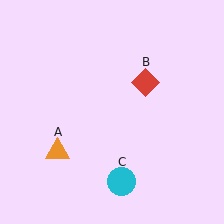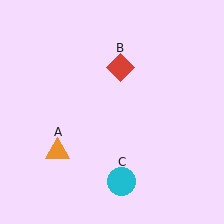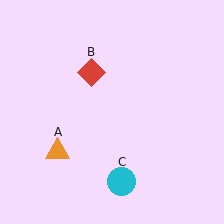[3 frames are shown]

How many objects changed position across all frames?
1 object changed position: red diamond (object B).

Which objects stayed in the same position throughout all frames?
Orange triangle (object A) and cyan circle (object C) remained stationary.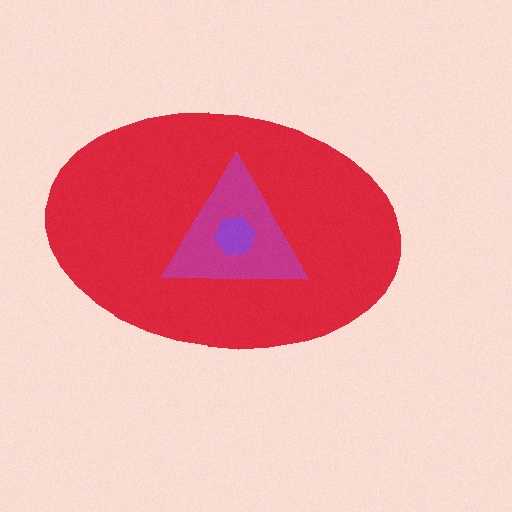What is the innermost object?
The purple hexagon.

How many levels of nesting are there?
3.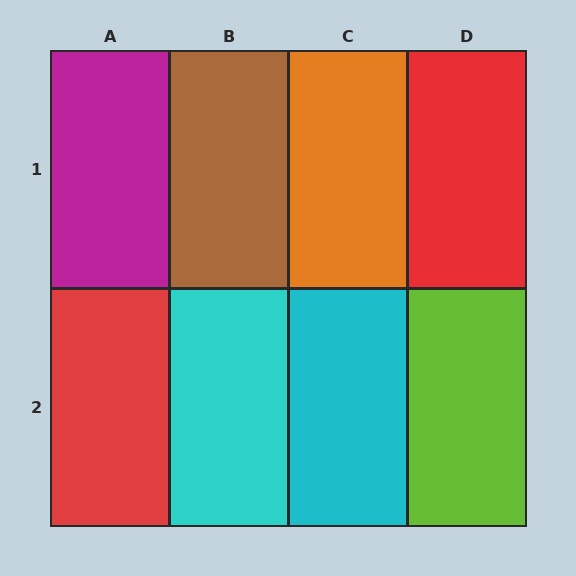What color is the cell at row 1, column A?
Magenta.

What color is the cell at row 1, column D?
Red.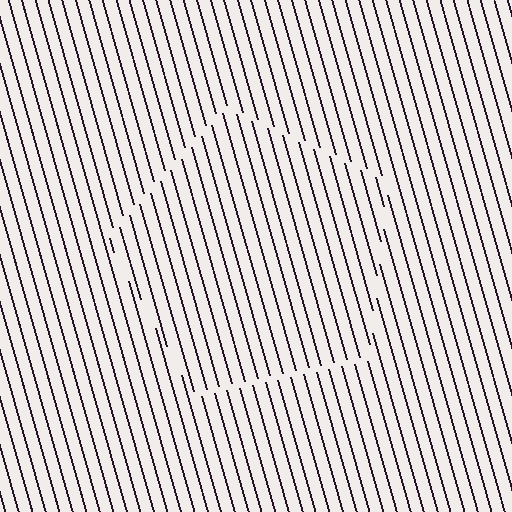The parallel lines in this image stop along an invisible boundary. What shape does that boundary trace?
An illusory pentagon. The interior of the shape contains the same grating, shifted by half a period — the contour is defined by the phase discontinuity where line-ends from the inner and outer gratings abut.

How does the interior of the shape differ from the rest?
The interior of the shape contains the same grating, shifted by half a period — the contour is defined by the phase discontinuity where line-ends from the inner and outer gratings abut.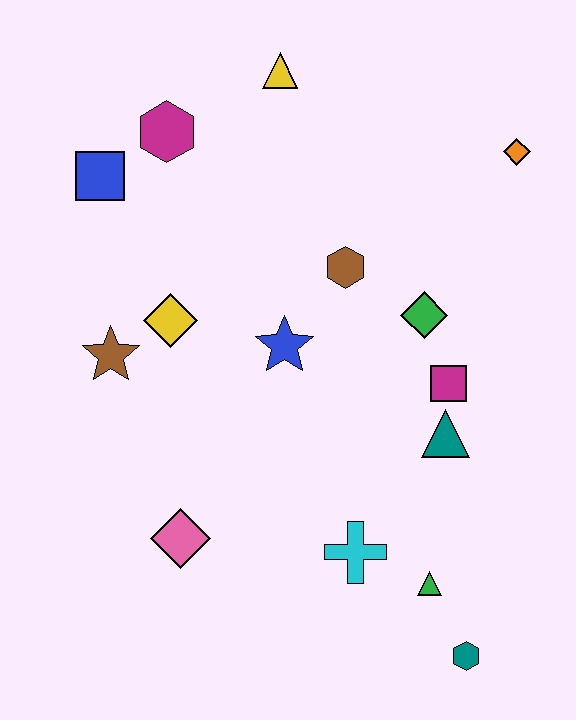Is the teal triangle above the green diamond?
No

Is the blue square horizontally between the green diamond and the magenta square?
No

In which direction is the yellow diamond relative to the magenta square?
The yellow diamond is to the left of the magenta square.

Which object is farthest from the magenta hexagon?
The teal hexagon is farthest from the magenta hexagon.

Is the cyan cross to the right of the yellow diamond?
Yes